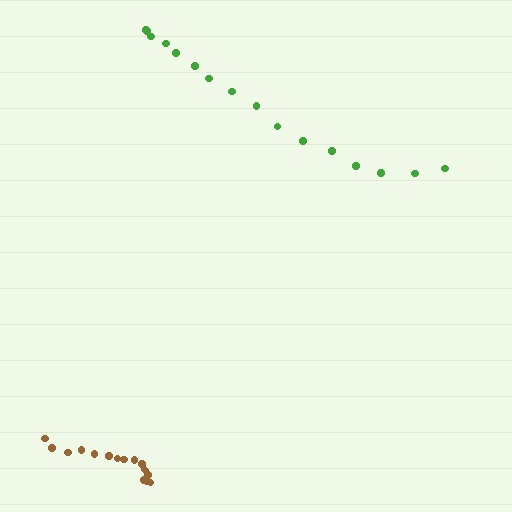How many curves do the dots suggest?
There are 2 distinct paths.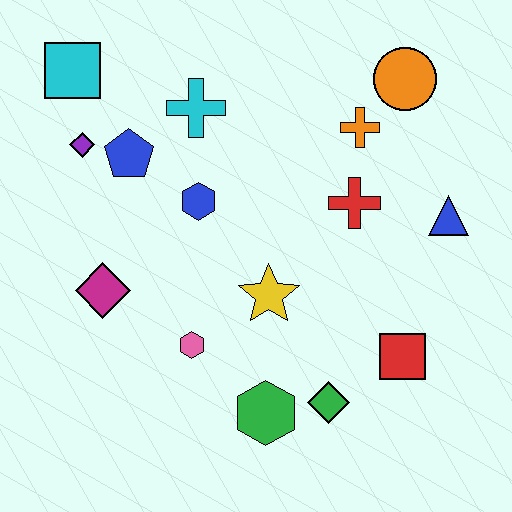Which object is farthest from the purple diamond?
The red square is farthest from the purple diamond.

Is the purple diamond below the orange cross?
Yes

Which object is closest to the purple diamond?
The blue pentagon is closest to the purple diamond.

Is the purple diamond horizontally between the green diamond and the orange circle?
No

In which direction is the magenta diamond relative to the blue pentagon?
The magenta diamond is below the blue pentagon.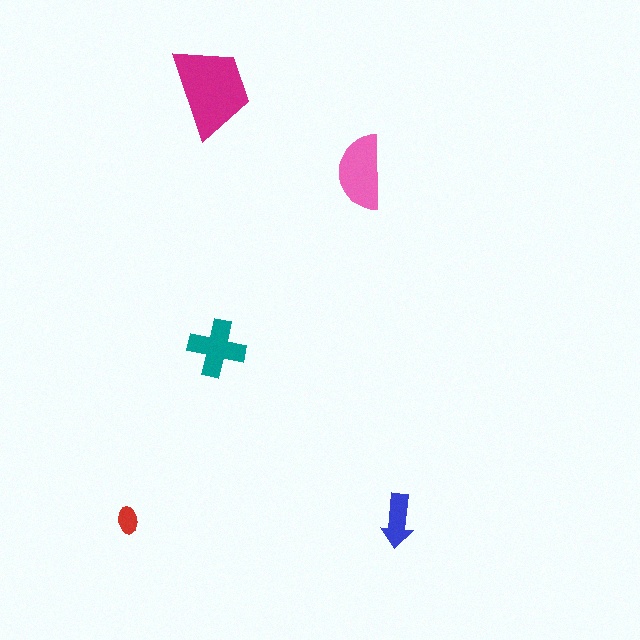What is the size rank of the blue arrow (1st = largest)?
4th.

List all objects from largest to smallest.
The magenta trapezoid, the pink semicircle, the teal cross, the blue arrow, the red ellipse.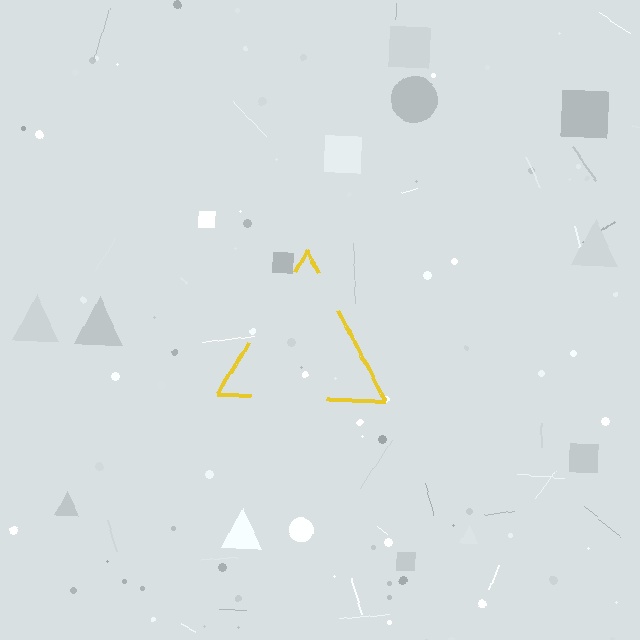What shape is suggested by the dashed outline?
The dashed outline suggests a triangle.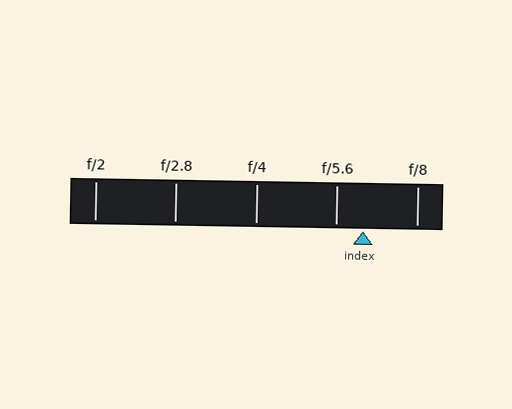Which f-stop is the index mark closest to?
The index mark is closest to f/5.6.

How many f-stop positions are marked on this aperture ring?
There are 5 f-stop positions marked.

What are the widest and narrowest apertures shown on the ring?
The widest aperture shown is f/2 and the narrowest is f/8.